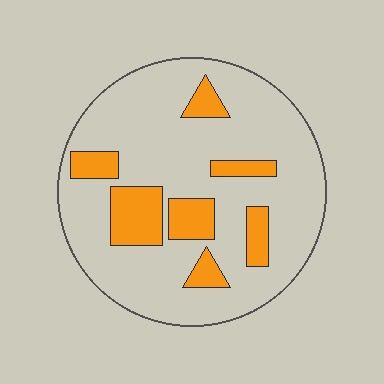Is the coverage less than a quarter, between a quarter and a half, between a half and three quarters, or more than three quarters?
Less than a quarter.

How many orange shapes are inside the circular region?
7.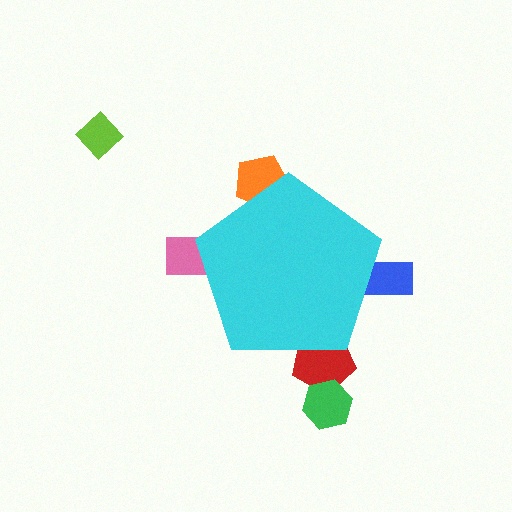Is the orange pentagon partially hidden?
Yes, the orange pentagon is partially hidden behind the cyan pentagon.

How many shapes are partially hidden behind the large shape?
4 shapes are partially hidden.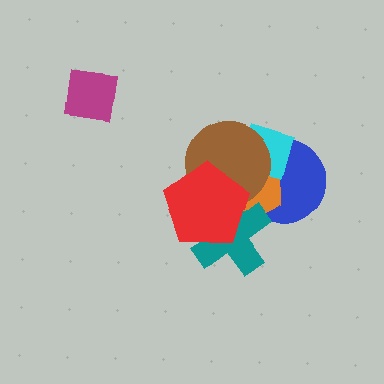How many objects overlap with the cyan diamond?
3 objects overlap with the cyan diamond.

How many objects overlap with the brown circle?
5 objects overlap with the brown circle.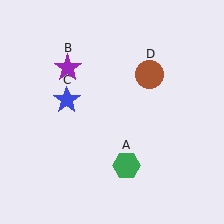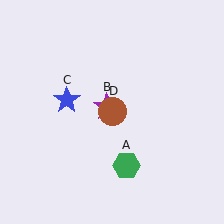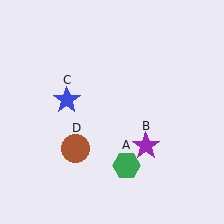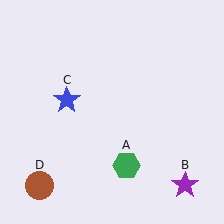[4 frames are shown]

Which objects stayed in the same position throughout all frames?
Green hexagon (object A) and blue star (object C) remained stationary.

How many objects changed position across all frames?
2 objects changed position: purple star (object B), brown circle (object D).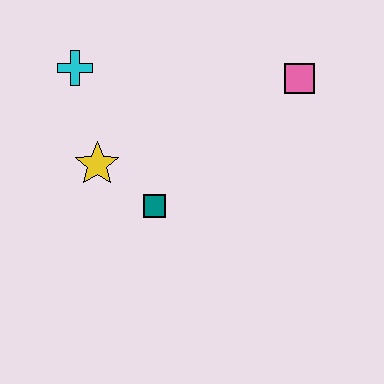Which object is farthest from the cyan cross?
The pink square is farthest from the cyan cross.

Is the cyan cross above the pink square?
Yes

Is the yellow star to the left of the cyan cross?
No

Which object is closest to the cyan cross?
The yellow star is closest to the cyan cross.